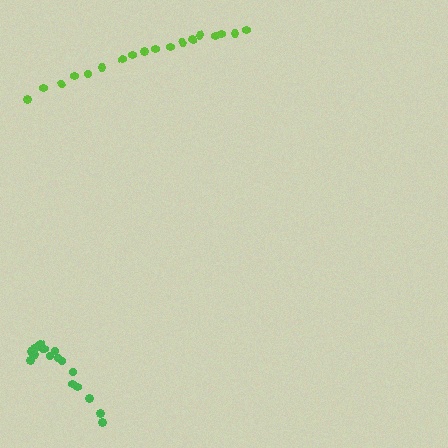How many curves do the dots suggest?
There are 2 distinct paths.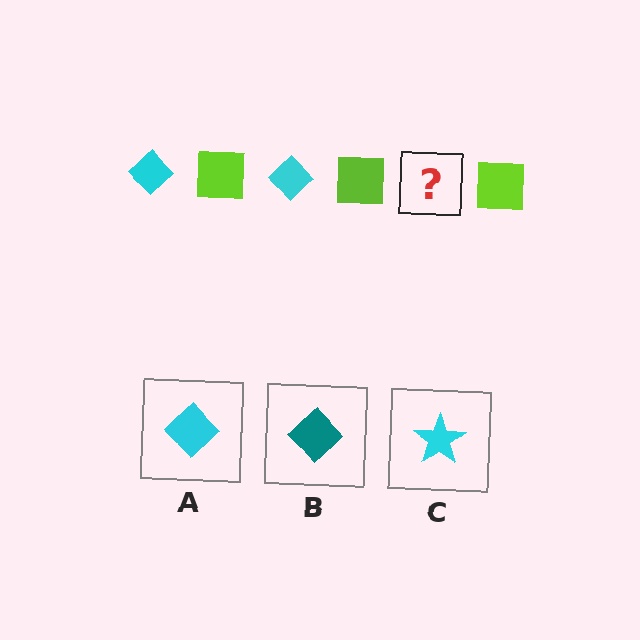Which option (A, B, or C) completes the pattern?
A.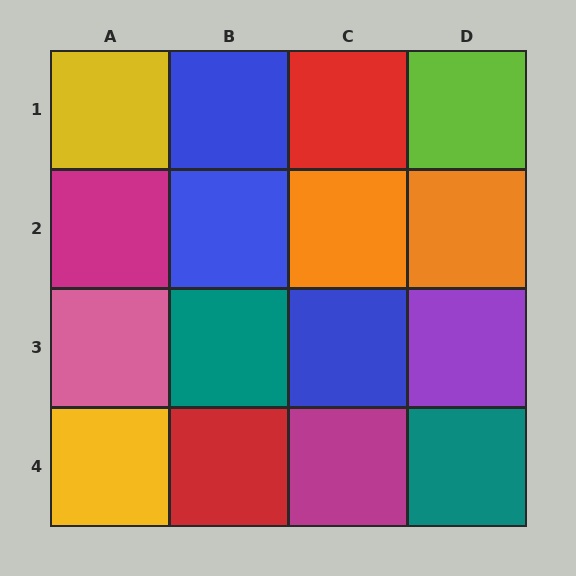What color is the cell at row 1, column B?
Blue.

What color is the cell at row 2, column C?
Orange.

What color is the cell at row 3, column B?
Teal.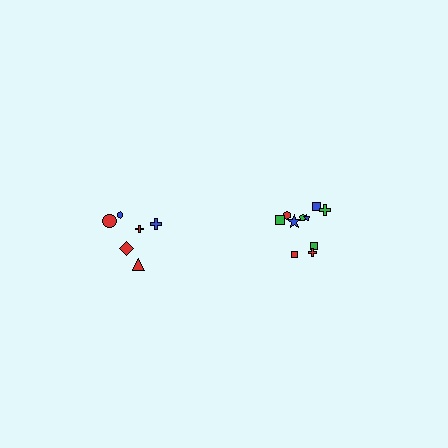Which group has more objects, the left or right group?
The right group.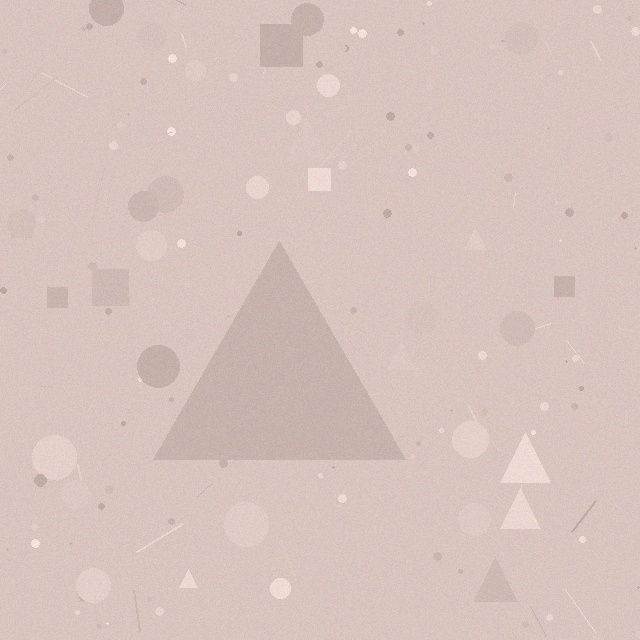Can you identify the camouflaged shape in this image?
The camouflaged shape is a triangle.